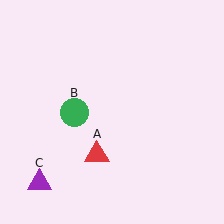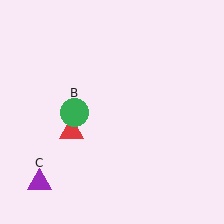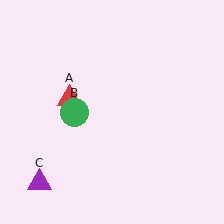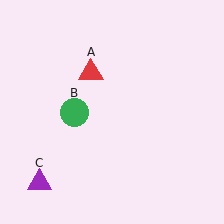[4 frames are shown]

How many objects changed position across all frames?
1 object changed position: red triangle (object A).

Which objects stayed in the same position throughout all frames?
Green circle (object B) and purple triangle (object C) remained stationary.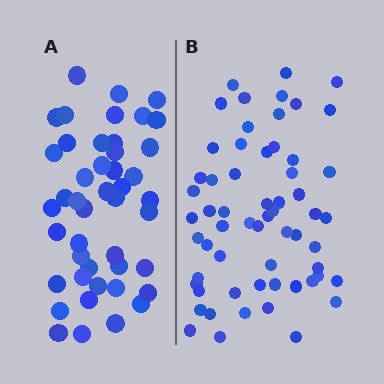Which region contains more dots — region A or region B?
Region B (the right region) has more dots.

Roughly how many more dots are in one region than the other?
Region B has approximately 15 more dots than region A.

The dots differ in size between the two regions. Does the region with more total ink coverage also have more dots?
No. Region A has more total ink coverage because its dots are larger, but region B actually contains more individual dots. Total area can be misleading — the number of items is what matters here.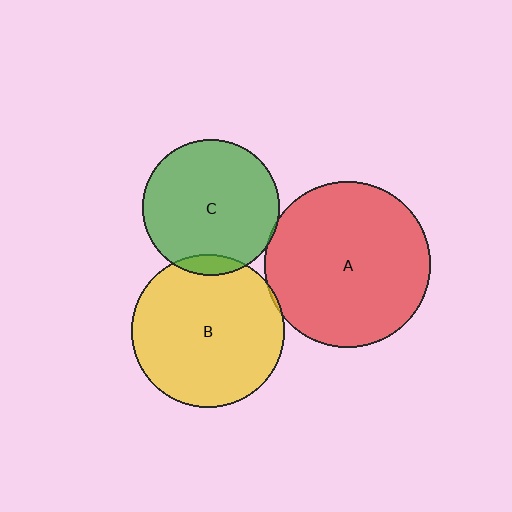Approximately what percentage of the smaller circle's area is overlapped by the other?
Approximately 5%.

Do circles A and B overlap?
Yes.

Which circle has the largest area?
Circle A (red).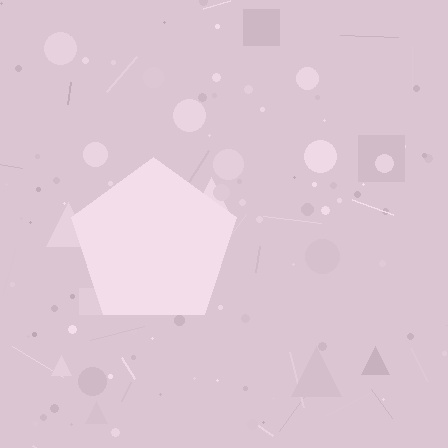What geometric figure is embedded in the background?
A pentagon is embedded in the background.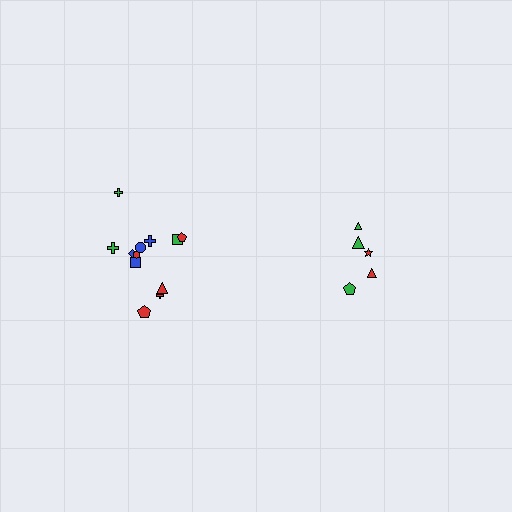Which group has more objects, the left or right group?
The left group.